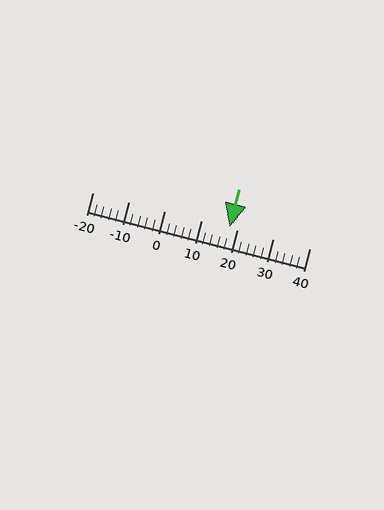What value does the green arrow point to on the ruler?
The green arrow points to approximately 18.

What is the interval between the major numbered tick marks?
The major tick marks are spaced 10 units apart.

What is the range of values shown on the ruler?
The ruler shows values from -20 to 40.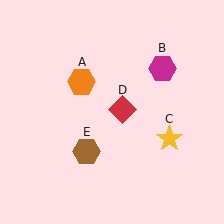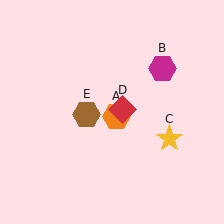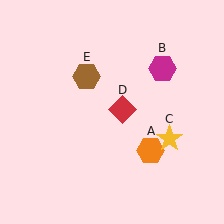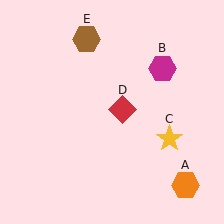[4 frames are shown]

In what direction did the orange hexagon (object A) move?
The orange hexagon (object A) moved down and to the right.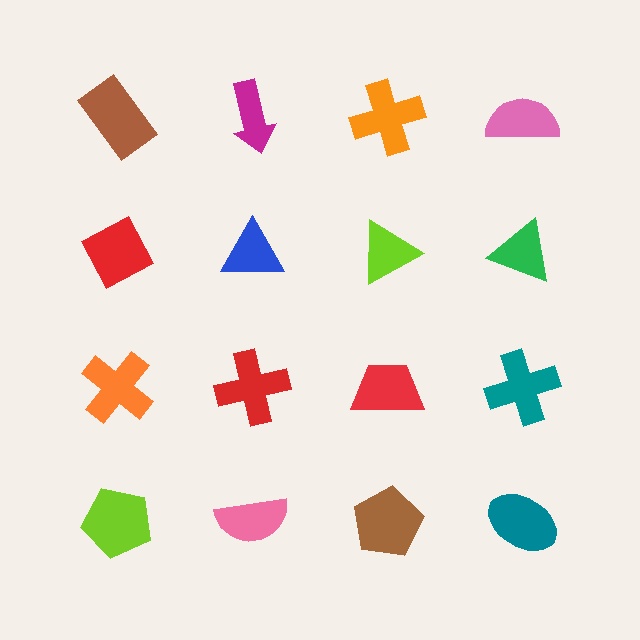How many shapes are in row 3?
4 shapes.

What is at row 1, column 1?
A brown rectangle.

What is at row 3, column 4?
A teal cross.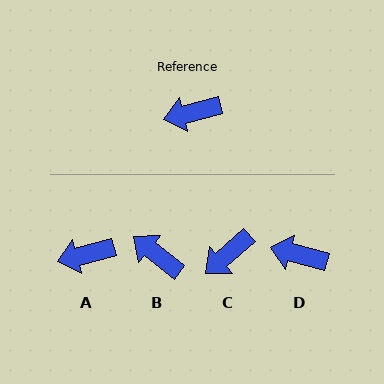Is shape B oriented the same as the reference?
No, it is off by about 52 degrees.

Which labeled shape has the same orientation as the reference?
A.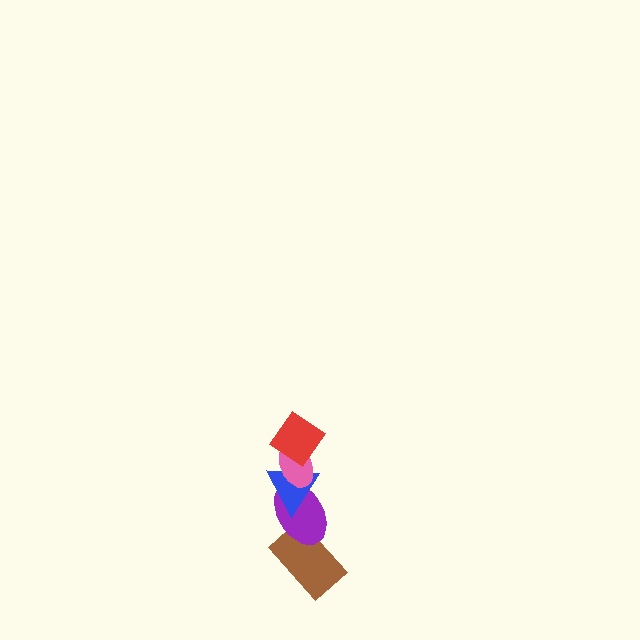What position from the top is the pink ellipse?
The pink ellipse is 2nd from the top.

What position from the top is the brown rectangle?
The brown rectangle is 5th from the top.